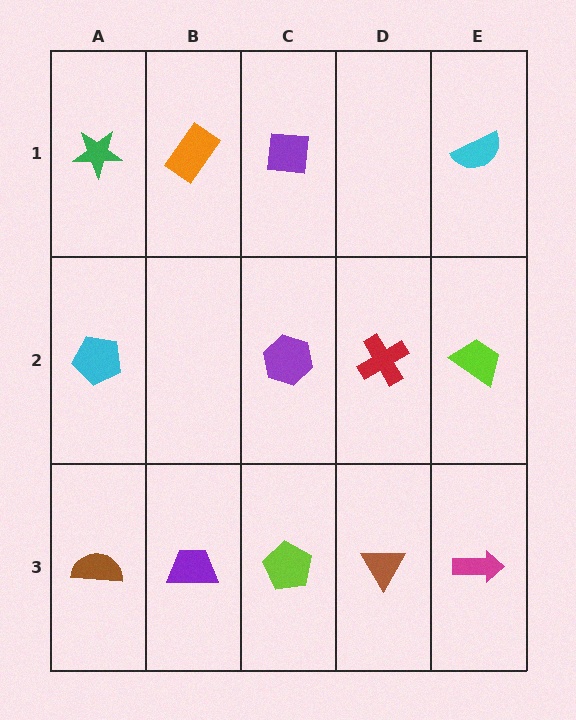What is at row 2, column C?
A purple hexagon.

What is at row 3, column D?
A brown triangle.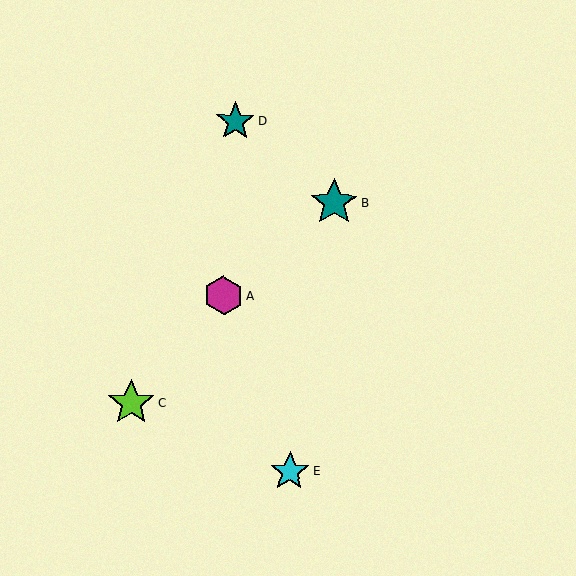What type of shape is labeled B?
Shape B is a teal star.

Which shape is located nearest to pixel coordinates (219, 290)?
The magenta hexagon (labeled A) at (224, 296) is nearest to that location.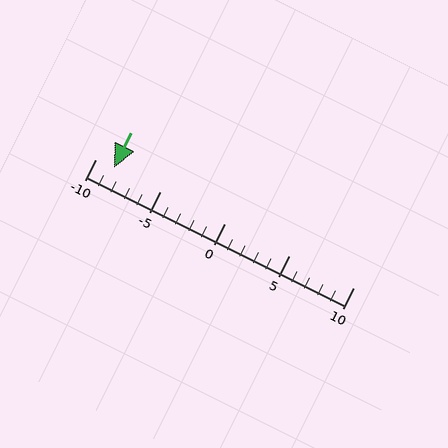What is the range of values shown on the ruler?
The ruler shows values from -10 to 10.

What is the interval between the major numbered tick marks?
The major tick marks are spaced 5 units apart.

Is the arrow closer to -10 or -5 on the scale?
The arrow is closer to -10.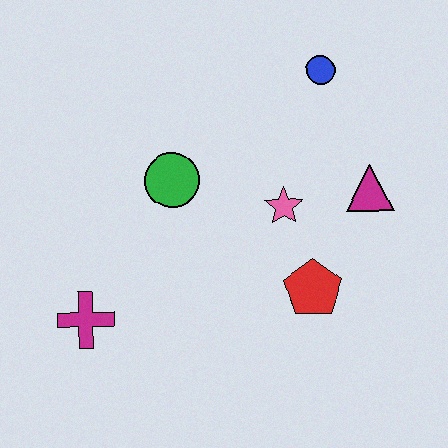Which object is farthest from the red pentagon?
The magenta cross is farthest from the red pentagon.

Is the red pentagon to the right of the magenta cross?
Yes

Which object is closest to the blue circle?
The magenta triangle is closest to the blue circle.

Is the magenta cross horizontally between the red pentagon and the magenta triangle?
No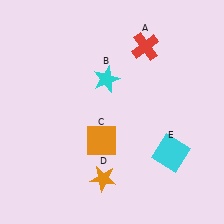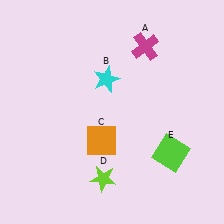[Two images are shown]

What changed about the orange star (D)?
In Image 1, D is orange. In Image 2, it changed to lime.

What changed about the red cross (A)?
In Image 1, A is red. In Image 2, it changed to magenta.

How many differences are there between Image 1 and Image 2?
There are 3 differences between the two images.